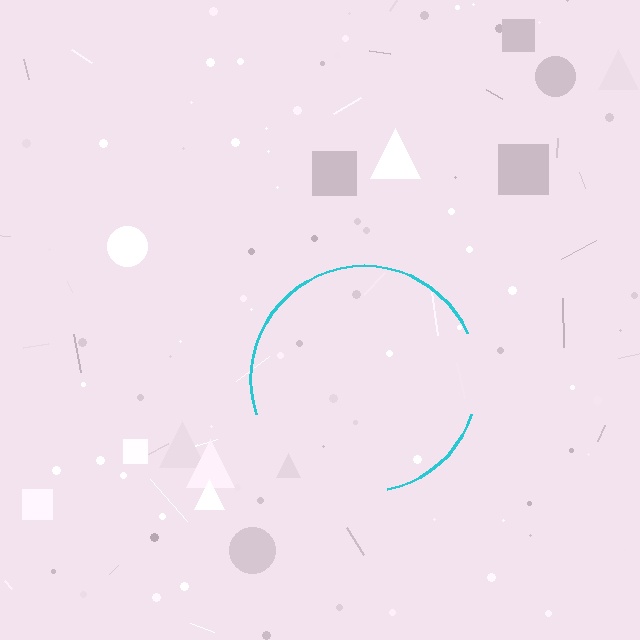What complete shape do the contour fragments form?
The contour fragments form a circle.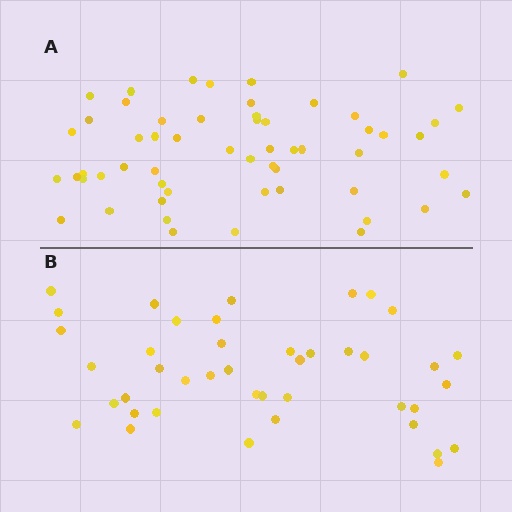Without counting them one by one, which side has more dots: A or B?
Region A (the top region) has more dots.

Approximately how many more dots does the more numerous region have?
Region A has approximately 15 more dots than region B.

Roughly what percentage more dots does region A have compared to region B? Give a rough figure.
About 35% more.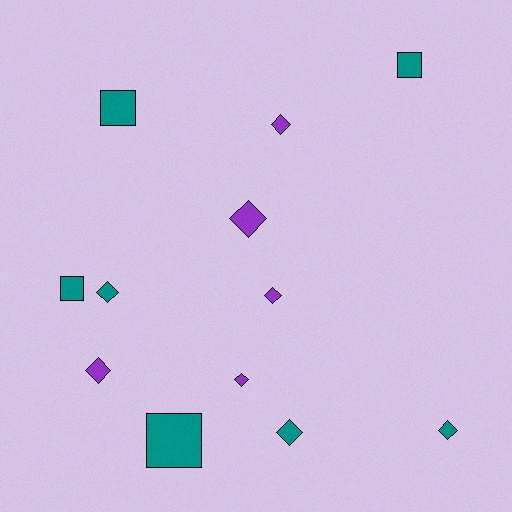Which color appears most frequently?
Teal, with 7 objects.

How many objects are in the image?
There are 12 objects.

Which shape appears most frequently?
Diamond, with 8 objects.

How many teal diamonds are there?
There are 3 teal diamonds.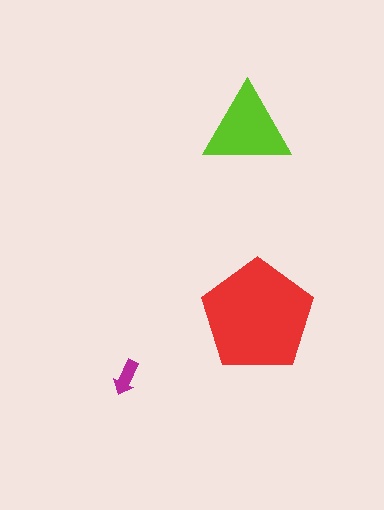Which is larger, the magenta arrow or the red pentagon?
The red pentagon.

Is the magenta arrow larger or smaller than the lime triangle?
Smaller.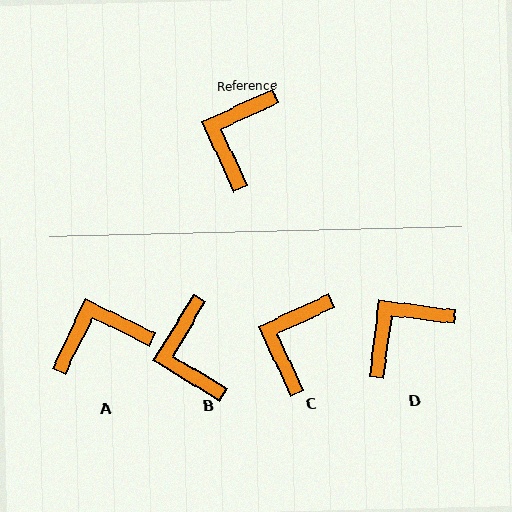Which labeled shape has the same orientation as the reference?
C.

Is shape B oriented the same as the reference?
No, it is off by about 34 degrees.